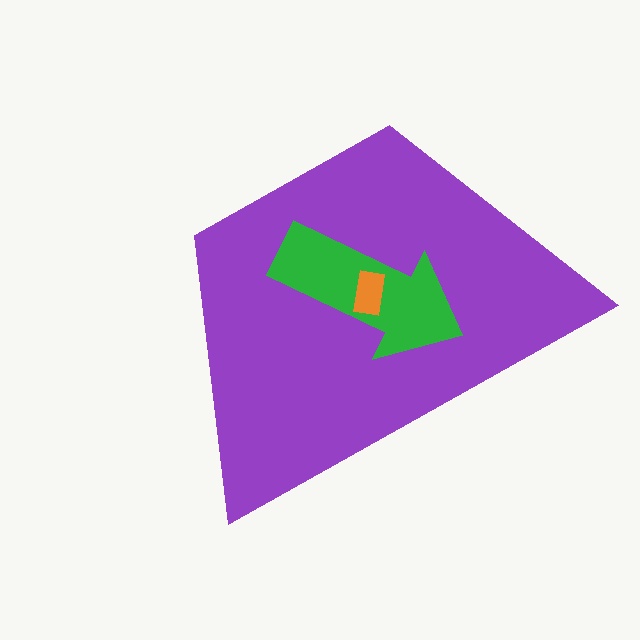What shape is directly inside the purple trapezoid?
The green arrow.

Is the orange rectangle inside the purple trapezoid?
Yes.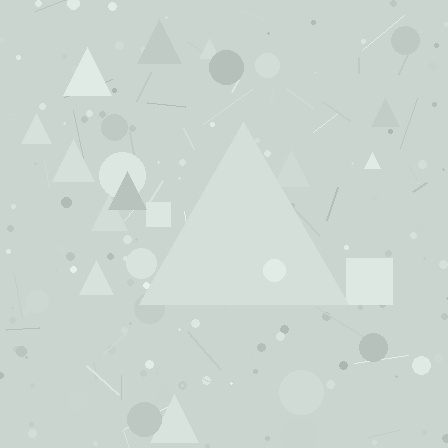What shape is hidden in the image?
A triangle is hidden in the image.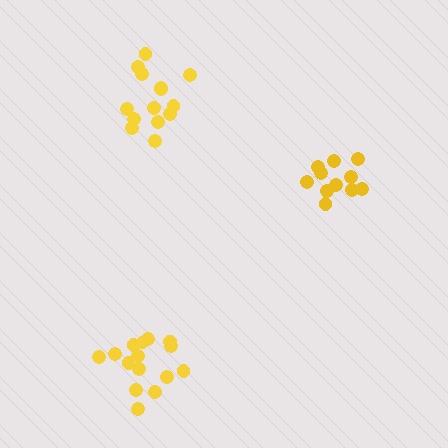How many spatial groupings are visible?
There are 3 spatial groupings.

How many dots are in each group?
Group 1: 15 dots, Group 2: 11 dots, Group 3: 14 dots (40 total).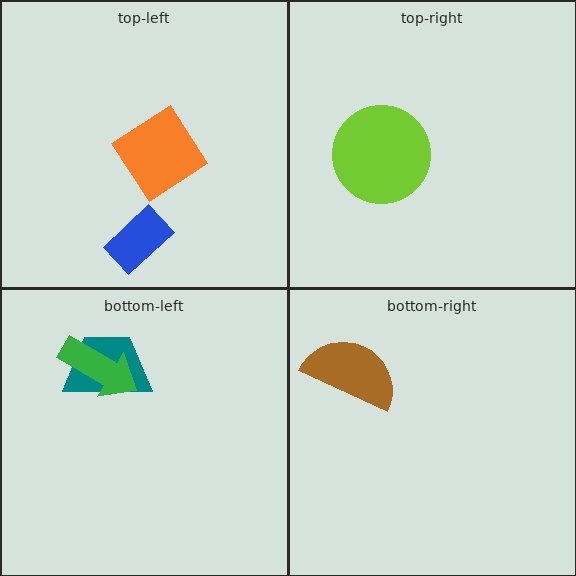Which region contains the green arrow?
The bottom-left region.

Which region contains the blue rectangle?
The top-left region.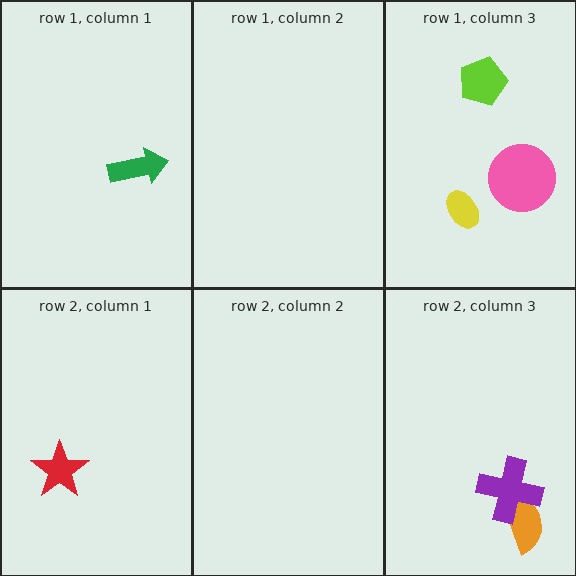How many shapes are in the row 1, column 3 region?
3.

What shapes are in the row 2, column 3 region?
The orange semicircle, the purple cross.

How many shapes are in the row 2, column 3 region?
2.